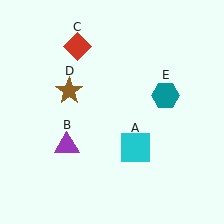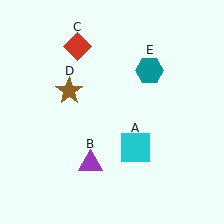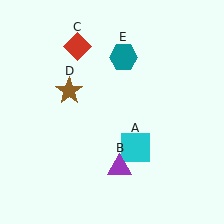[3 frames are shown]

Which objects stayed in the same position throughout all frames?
Cyan square (object A) and red diamond (object C) and brown star (object D) remained stationary.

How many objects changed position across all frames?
2 objects changed position: purple triangle (object B), teal hexagon (object E).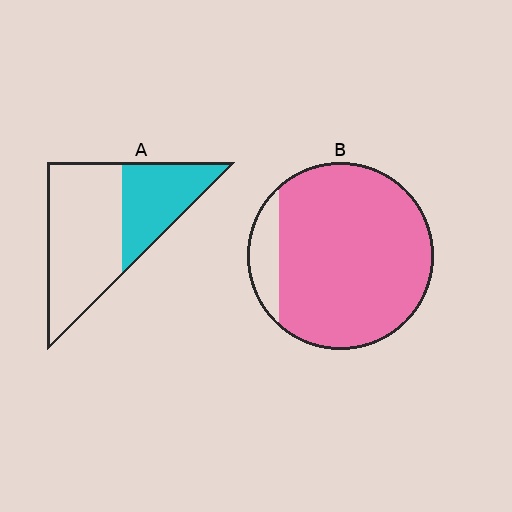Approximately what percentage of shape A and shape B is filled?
A is approximately 35% and B is approximately 90%.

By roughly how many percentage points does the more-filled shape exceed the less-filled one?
By roughly 50 percentage points (B over A).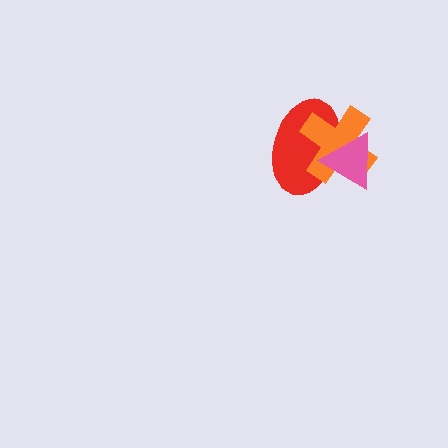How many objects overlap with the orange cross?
2 objects overlap with the orange cross.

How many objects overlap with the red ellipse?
2 objects overlap with the red ellipse.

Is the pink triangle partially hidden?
No, no other shape covers it.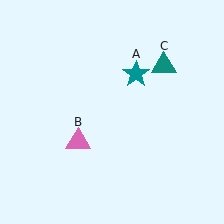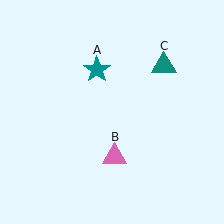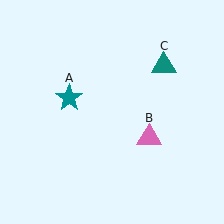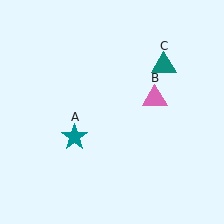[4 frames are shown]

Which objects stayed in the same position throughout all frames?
Teal triangle (object C) remained stationary.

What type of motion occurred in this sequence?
The teal star (object A), pink triangle (object B) rotated counterclockwise around the center of the scene.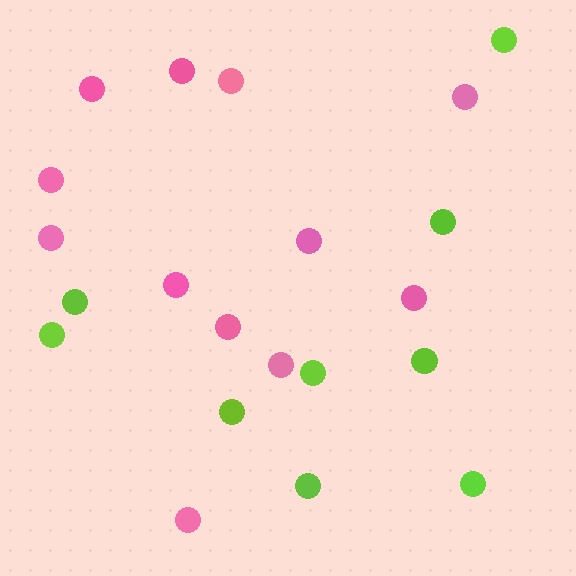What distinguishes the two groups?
There are 2 groups: one group of pink circles (12) and one group of lime circles (9).